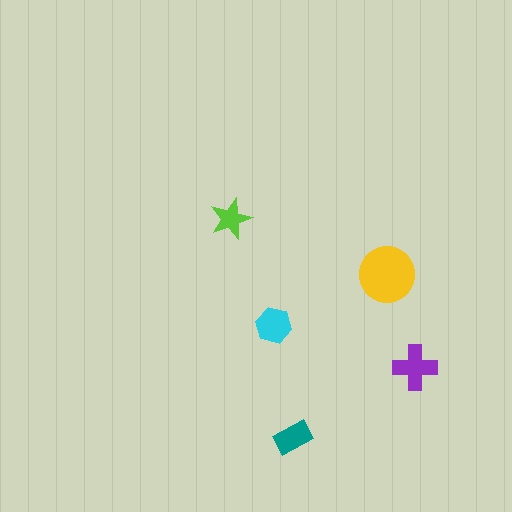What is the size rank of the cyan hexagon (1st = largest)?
3rd.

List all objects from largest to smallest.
The yellow circle, the purple cross, the cyan hexagon, the teal rectangle, the lime star.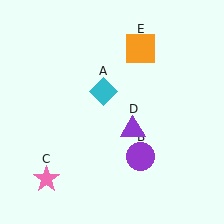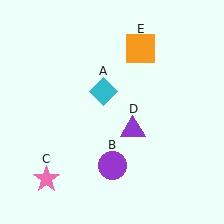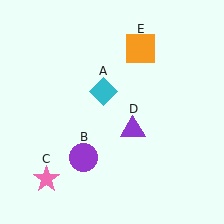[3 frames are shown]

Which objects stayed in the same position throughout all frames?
Cyan diamond (object A) and pink star (object C) and purple triangle (object D) and orange square (object E) remained stationary.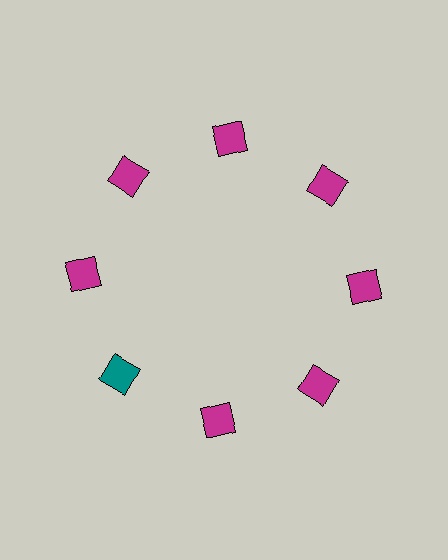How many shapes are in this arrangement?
There are 8 shapes arranged in a ring pattern.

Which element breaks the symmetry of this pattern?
The teal square at roughly the 8 o'clock position breaks the symmetry. All other shapes are magenta squares.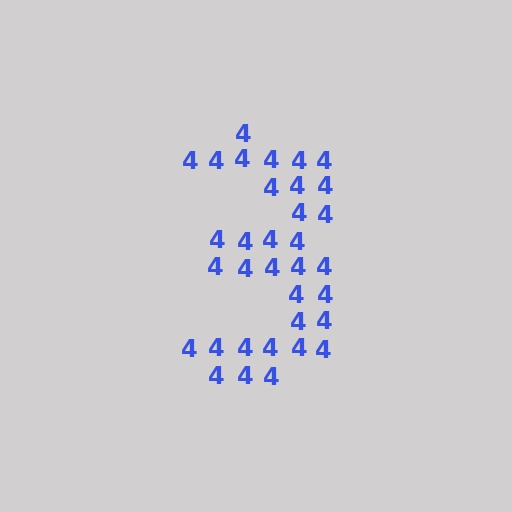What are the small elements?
The small elements are digit 4's.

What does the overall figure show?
The overall figure shows the digit 3.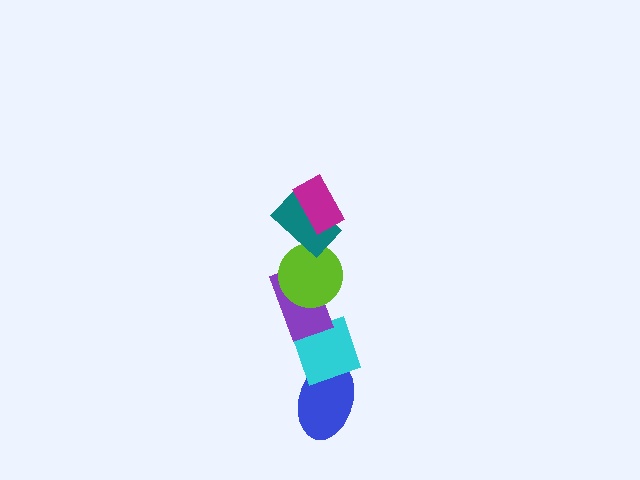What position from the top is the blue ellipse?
The blue ellipse is 6th from the top.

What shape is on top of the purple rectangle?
The lime circle is on top of the purple rectangle.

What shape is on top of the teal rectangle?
The magenta rectangle is on top of the teal rectangle.